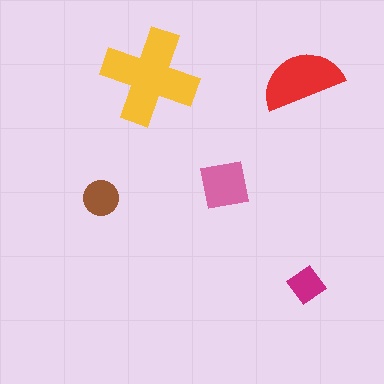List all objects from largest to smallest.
The yellow cross, the red semicircle, the pink square, the brown circle, the magenta diamond.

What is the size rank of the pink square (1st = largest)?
3rd.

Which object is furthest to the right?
The magenta diamond is rightmost.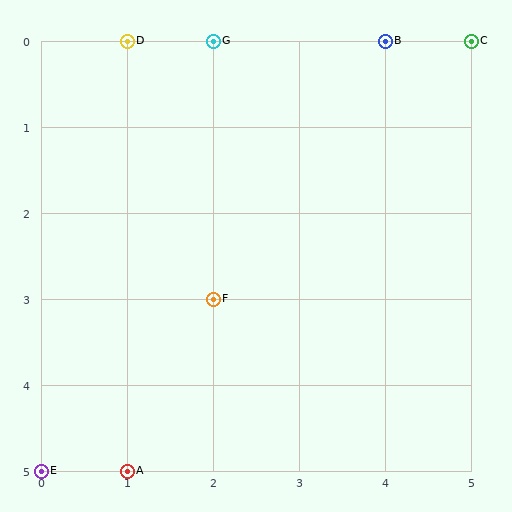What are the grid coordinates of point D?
Point D is at grid coordinates (1, 0).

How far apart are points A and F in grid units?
Points A and F are 1 column and 2 rows apart (about 2.2 grid units diagonally).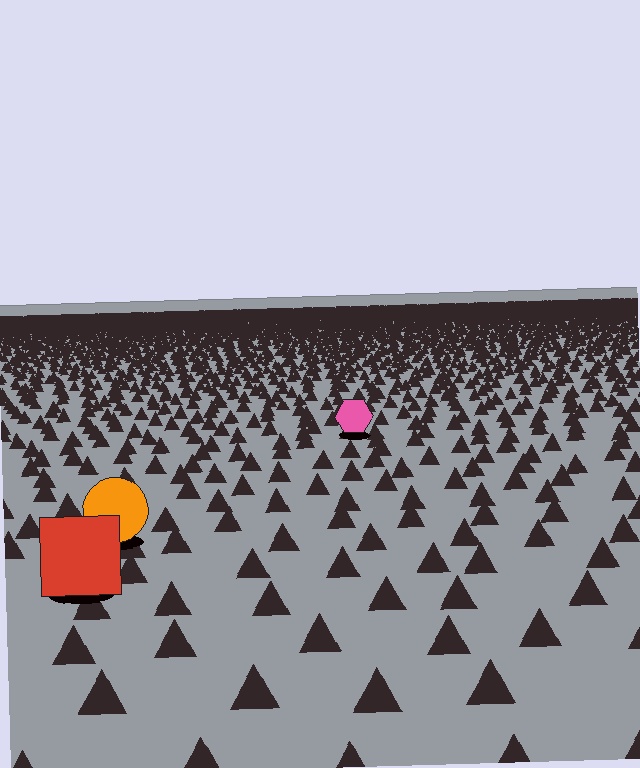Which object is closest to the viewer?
The red square is closest. The texture marks near it are larger and more spread out.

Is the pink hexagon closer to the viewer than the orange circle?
No. The orange circle is closer — you can tell from the texture gradient: the ground texture is coarser near it.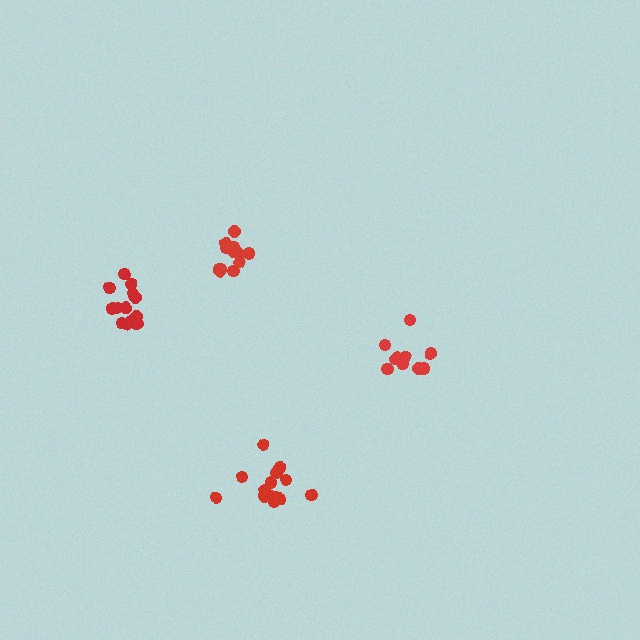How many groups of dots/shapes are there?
There are 4 groups.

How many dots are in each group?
Group 1: 14 dots, Group 2: 15 dots, Group 3: 13 dots, Group 4: 10 dots (52 total).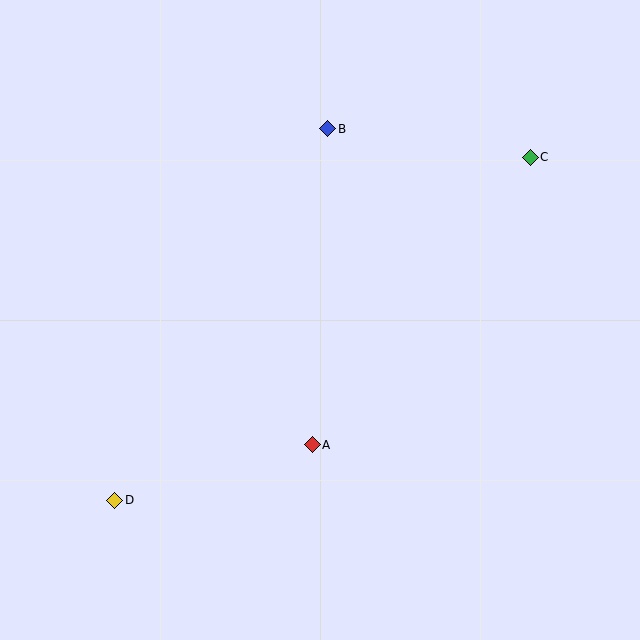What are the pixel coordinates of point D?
Point D is at (115, 500).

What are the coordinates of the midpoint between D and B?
The midpoint between D and B is at (221, 315).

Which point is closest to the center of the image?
Point A at (312, 445) is closest to the center.